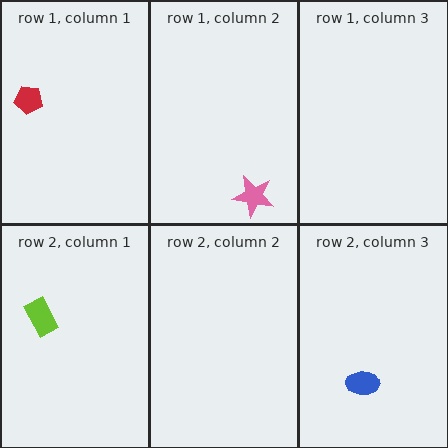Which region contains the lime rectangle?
The row 2, column 1 region.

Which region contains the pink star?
The row 1, column 2 region.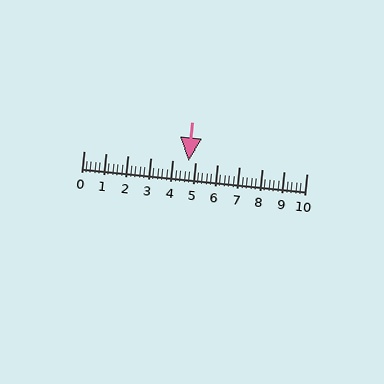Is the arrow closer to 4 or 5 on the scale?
The arrow is closer to 5.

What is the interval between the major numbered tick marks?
The major tick marks are spaced 1 units apart.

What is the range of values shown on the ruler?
The ruler shows values from 0 to 10.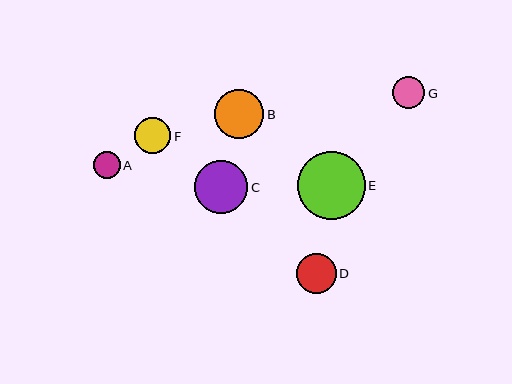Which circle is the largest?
Circle E is the largest with a size of approximately 68 pixels.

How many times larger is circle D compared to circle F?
Circle D is approximately 1.1 times the size of circle F.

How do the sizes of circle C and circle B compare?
Circle C and circle B are approximately the same size.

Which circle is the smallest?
Circle A is the smallest with a size of approximately 27 pixels.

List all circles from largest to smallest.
From largest to smallest: E, C, B, D, F, G, A.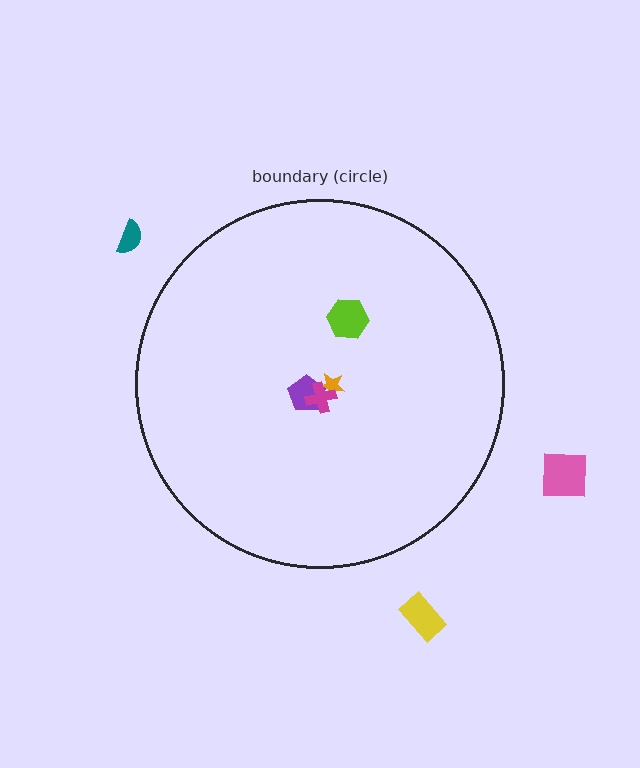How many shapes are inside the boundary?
4 inside, 3 outside.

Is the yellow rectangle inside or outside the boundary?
Outside.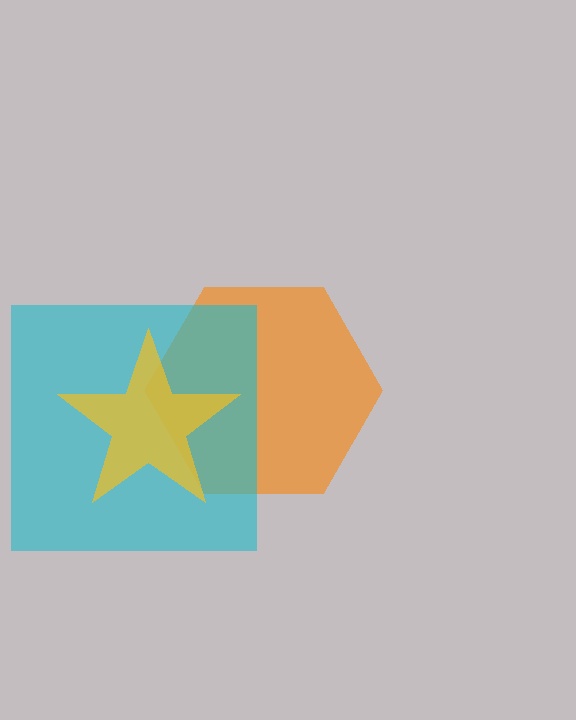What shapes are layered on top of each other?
The layered shapes are: an orange hexagon, a cyan square, a yellow star.